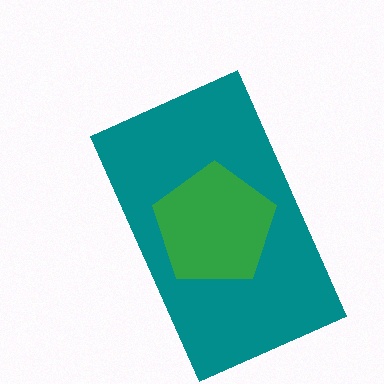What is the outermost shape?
The teal rectangle.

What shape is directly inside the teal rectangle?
The green pentagon.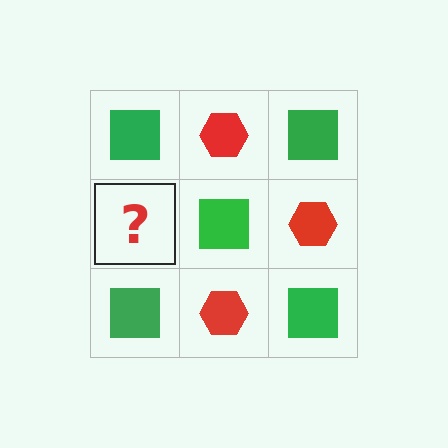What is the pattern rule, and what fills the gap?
The rule is that it alternates green square and red hexagon in a checkerboard pattern. The gap should be filled with a red hexagon.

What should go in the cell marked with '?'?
The missing cell should contain a red hexagon.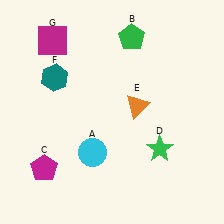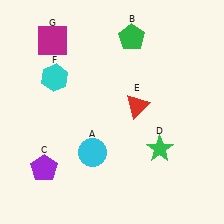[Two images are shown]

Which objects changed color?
C changed from magenta to purple. E changed from orange to red. F changed from teal to cyan.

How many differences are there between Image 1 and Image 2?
There are 3 differences between the two images.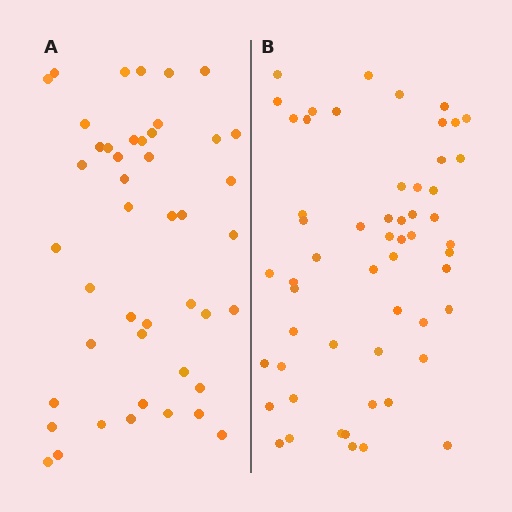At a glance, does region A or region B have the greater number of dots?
Region B (the right region) has more dots.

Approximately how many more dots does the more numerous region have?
Region B has roughly 12 or so more dots than region A.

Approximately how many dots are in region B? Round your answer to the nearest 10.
About 60 dots. (The exact count is 56, which rounds to 60.)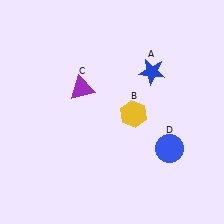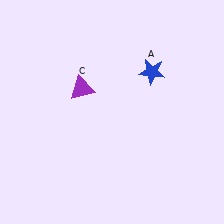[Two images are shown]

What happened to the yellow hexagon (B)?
The yellow hexagon (B) was removed in Image 2. It was in the bottom-right area of Image 1.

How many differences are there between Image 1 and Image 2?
There are 2 differences between the two images.